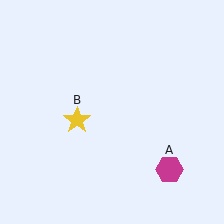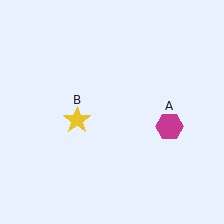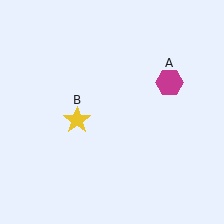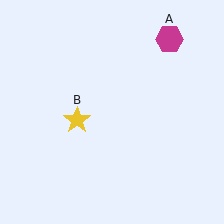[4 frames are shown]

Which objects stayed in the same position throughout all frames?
Yellow star (object B) remained stationary.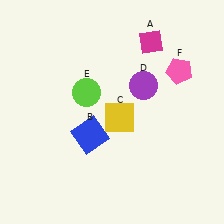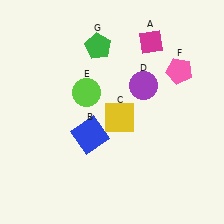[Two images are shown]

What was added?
A green pentagon (G) was added in Image 2.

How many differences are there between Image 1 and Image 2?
There is 1 difference between the two images.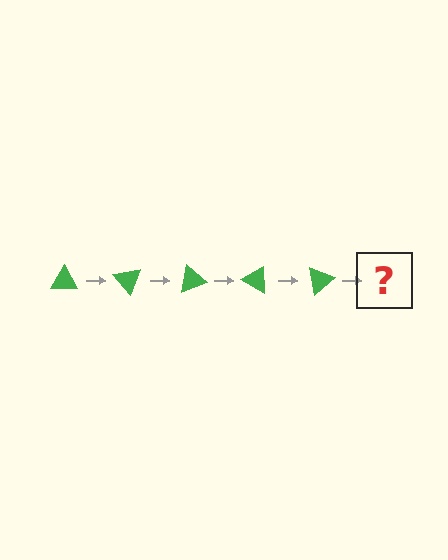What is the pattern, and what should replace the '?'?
The pattern is that the triangle rotates 50 degrees each step. The '?' should be a green triangle rotated 250 degrees.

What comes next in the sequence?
The next element should be a green triangle rotated 250 degrees.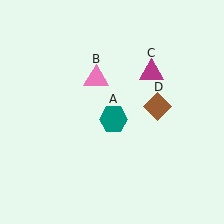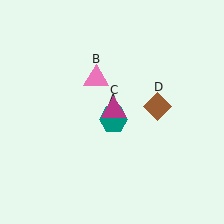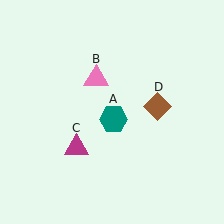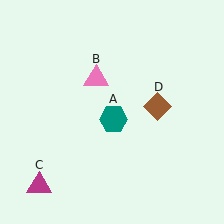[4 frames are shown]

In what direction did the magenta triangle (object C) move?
The magenta triangle (object C) moved down and to the left.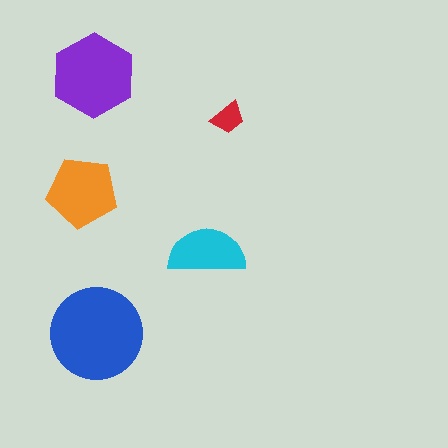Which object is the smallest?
The red trapezoid.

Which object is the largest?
The blue circle.